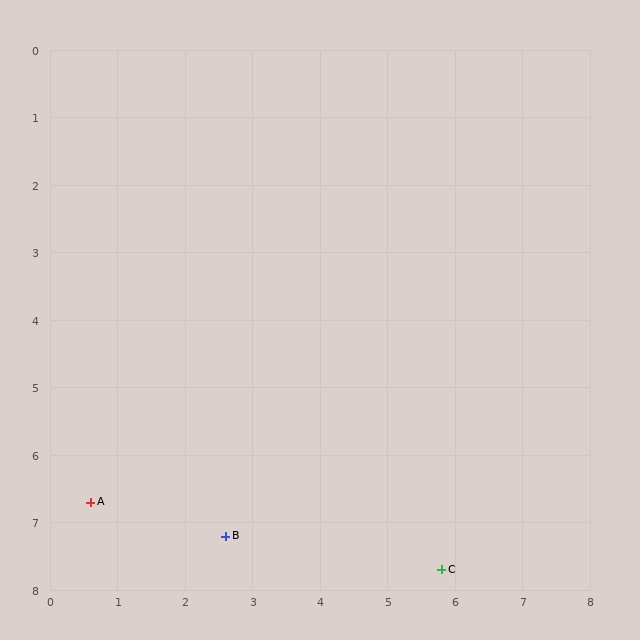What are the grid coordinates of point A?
Point A is at approximately (0.6, 6.7).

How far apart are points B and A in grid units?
Points B and A are about 2.1 grid units apart.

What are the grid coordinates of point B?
Point B is at approximately (2.6, 7.2).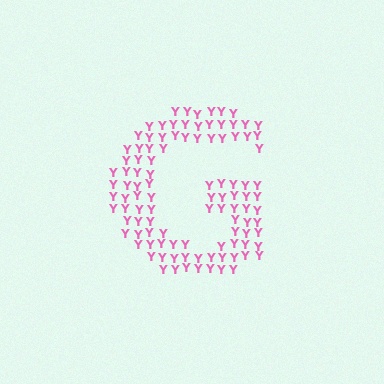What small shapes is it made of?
It is made of small letter Y's.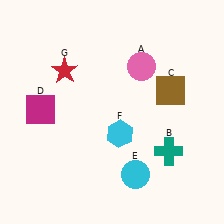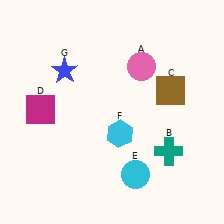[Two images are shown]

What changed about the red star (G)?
In Image 1, G is red. In Image 2, it changed to blue.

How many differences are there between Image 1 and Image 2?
There is 1 difference between the two images.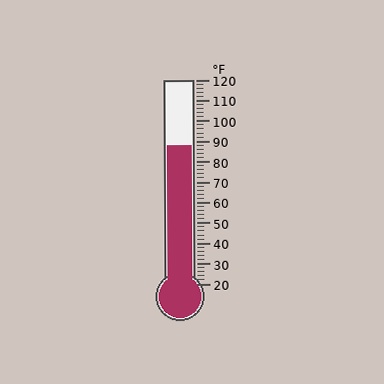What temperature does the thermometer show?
The thermometer shows approximately 88°F.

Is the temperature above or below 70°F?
The temperature is above 70°F.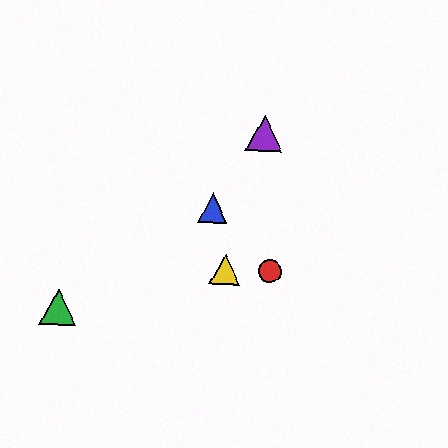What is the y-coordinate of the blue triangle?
The blue triangle is at y≈208.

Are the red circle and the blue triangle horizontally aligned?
No, the red circle is at y≈271 and the blue triangle is at y≈208.